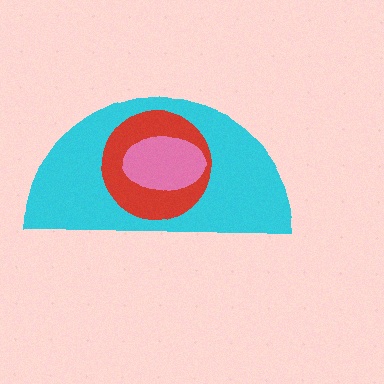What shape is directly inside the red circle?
The pink ellipse.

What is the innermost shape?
The pink ellipse.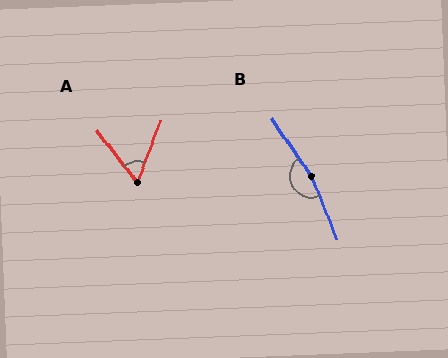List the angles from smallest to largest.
A (59°), B (168°).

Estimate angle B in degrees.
Approximately 168 degrees.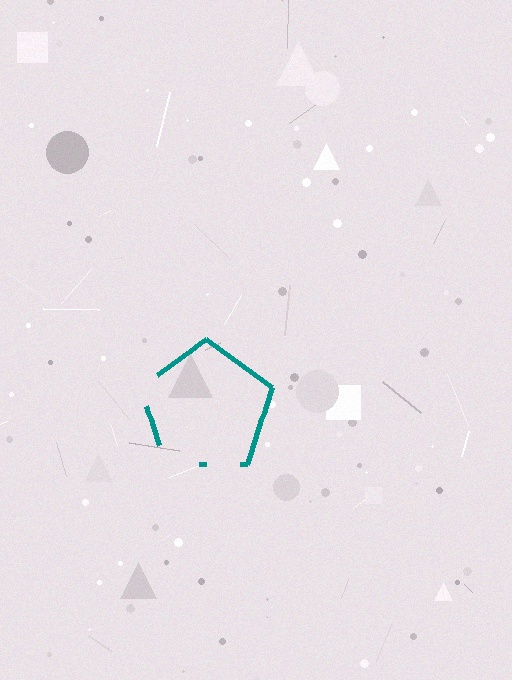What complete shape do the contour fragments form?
The contour fragments form a pentagon.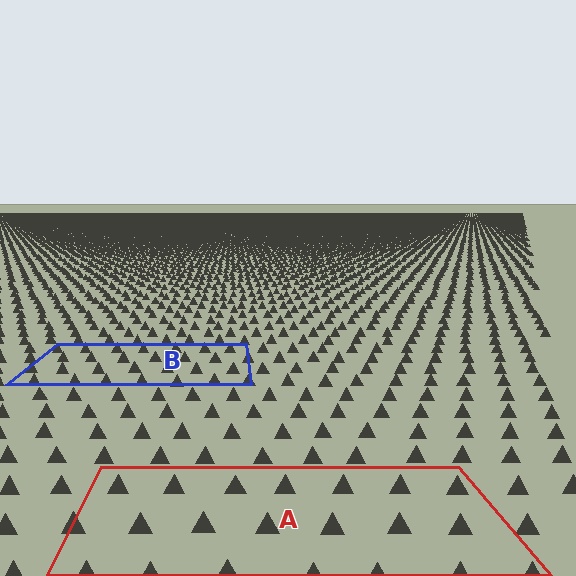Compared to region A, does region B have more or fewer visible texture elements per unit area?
Region B has more texture elements per unit area — they are packed more densely because it is farther away.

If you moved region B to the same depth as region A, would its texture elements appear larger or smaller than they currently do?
They would appear larger. At a closer depth, the same texture elements are projected at a bigger on-screen size.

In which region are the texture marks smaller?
The texture marks are smaller in region B, because it is farther away.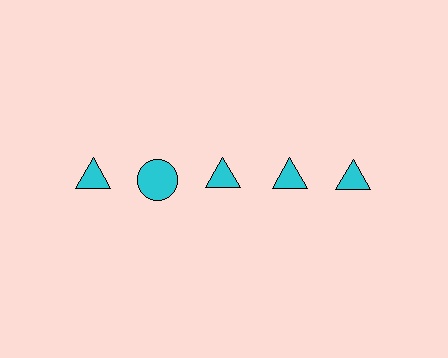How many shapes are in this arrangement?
There are 5 shapes arranged in a grid pattern.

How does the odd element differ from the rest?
It has a different shape: circle instead of triangle.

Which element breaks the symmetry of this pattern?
The cyan circle in the top row, second from left column breaks the symmetry. All other shapes are cyan triangles.